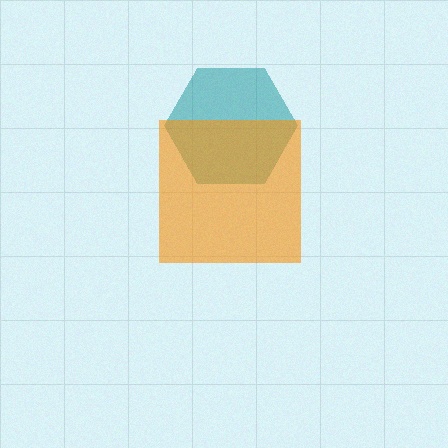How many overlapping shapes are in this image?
There are 2 overlapping shapes in the image.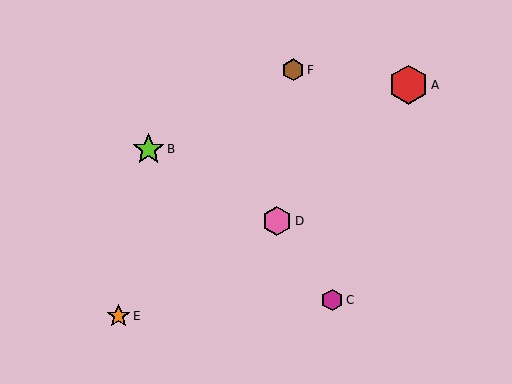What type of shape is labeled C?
Shape C is a magenta hexagon.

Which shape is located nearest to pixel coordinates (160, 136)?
The lime star (labeled B) at (148, 149) is nearest to that location.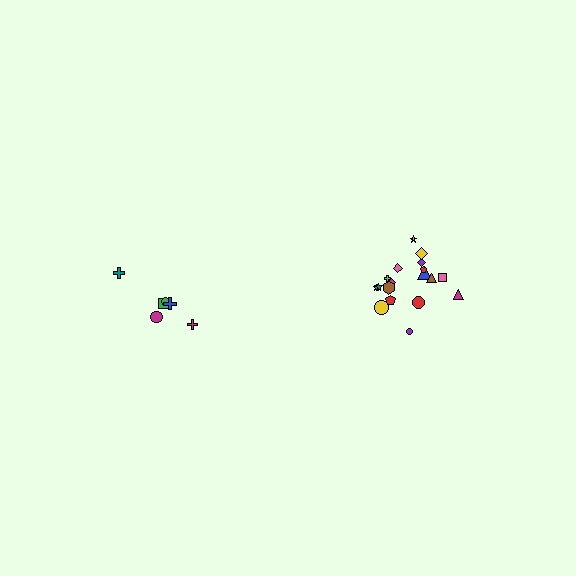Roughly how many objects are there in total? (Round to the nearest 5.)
Roughly 25 objects in total.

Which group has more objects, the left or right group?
The right group.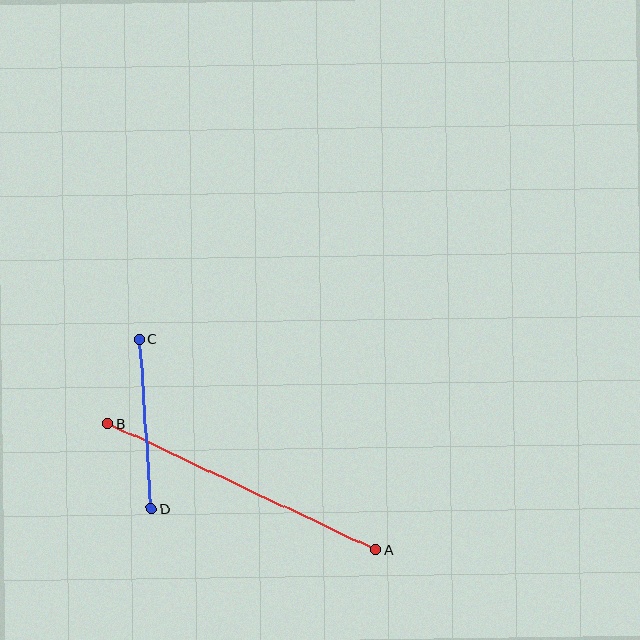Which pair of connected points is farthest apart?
Points A and B are farthest apart.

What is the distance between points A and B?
The distance is approximately 296 pixels.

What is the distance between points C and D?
The distance is approximately 170 pixels.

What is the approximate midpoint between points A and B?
The midpoint is at approximately (242, 487) pixels.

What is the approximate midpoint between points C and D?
The midpoint is at approximately (145, 424) pixels.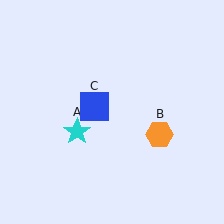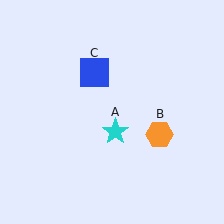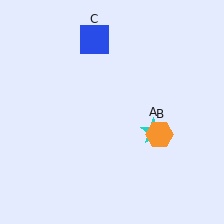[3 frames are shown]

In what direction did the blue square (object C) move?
The blue square (object C) moved up.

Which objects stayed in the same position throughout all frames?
Orange hexagon (object B) remained stationary.